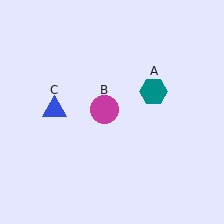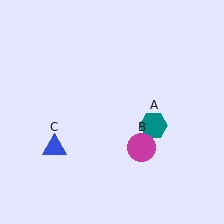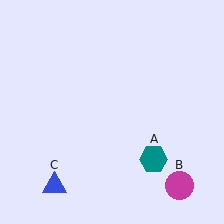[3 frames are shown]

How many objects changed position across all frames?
3 objects changed position: teal hexagon (object A), magenta circle (object B), blue triangle (object C).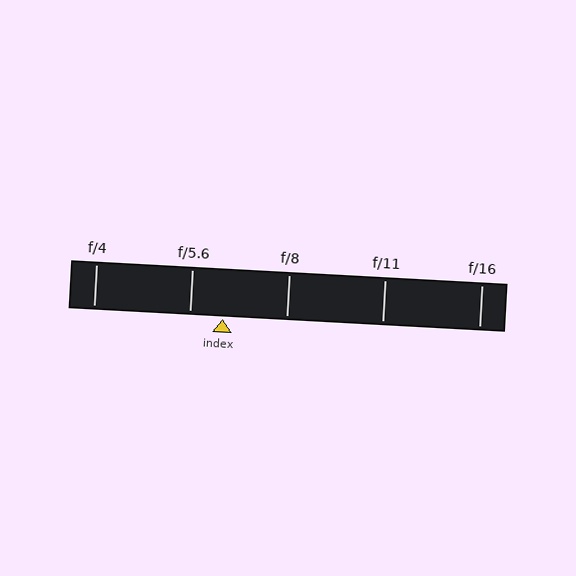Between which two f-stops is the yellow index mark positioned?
The index mark is between f/5.6 and f/8.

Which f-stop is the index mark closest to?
The index mark is closest to f/5.6.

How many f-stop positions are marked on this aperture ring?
There are 5 f-stop positions marked.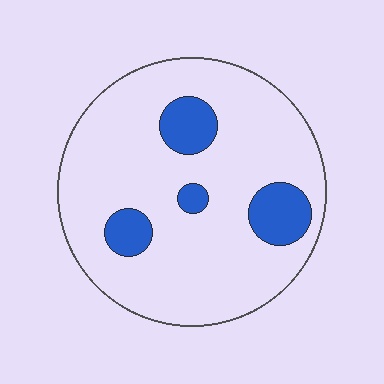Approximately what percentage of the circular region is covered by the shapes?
Approximately 15%.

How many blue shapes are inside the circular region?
4.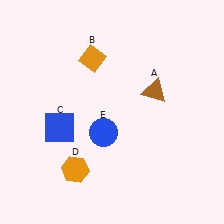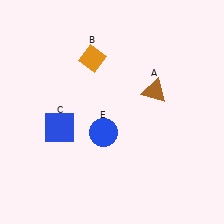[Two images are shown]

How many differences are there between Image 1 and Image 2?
There is 1 difference between the two images.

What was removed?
The orange hexagon (D) was removed in Image 2.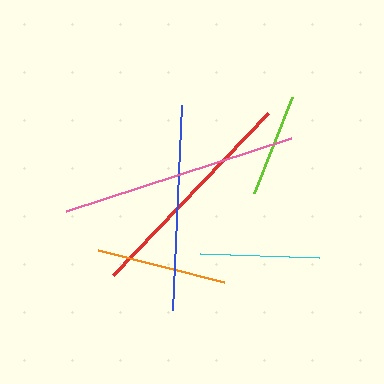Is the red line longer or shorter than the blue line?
The red line is longer than the blue line.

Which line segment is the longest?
The pink line is the longest at approximately 237 pixels.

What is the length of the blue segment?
The blue segment is approximately 205 pixels long.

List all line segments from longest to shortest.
From longest to shortest: pink, red, blue, orange, cyan, lime.